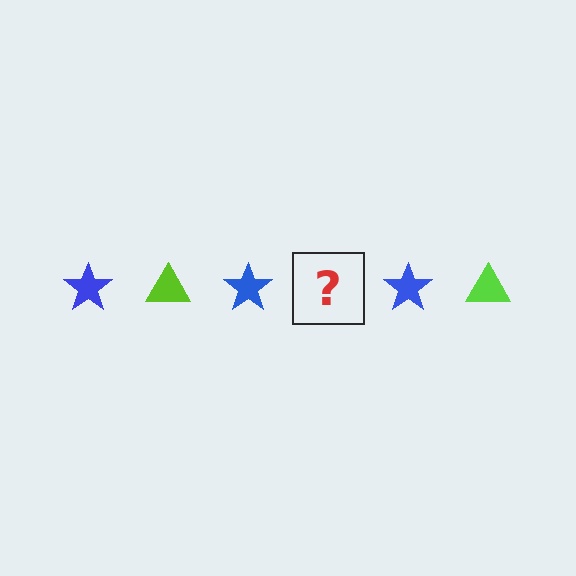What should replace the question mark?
The question mark should be replaced with a lime triangle.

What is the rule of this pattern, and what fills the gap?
The rule is that the pattern alternates between blue star and lime triangle. The gap should be filled with a lime triangle.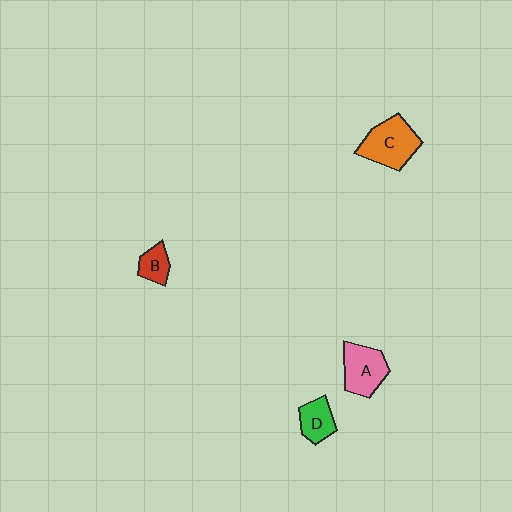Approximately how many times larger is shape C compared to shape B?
Approximately 2.2 times.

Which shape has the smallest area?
Shape B (red).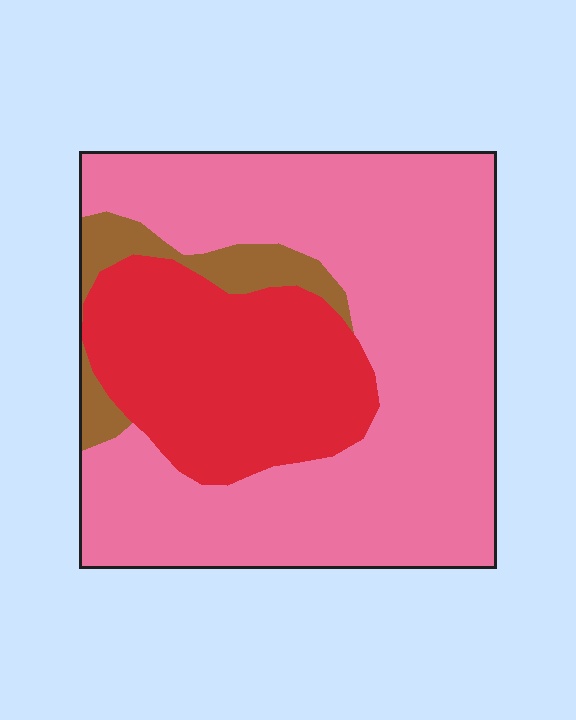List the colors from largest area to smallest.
From largest to smallest: pink, red, brown.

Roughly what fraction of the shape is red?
Red covers around 25% of the shape.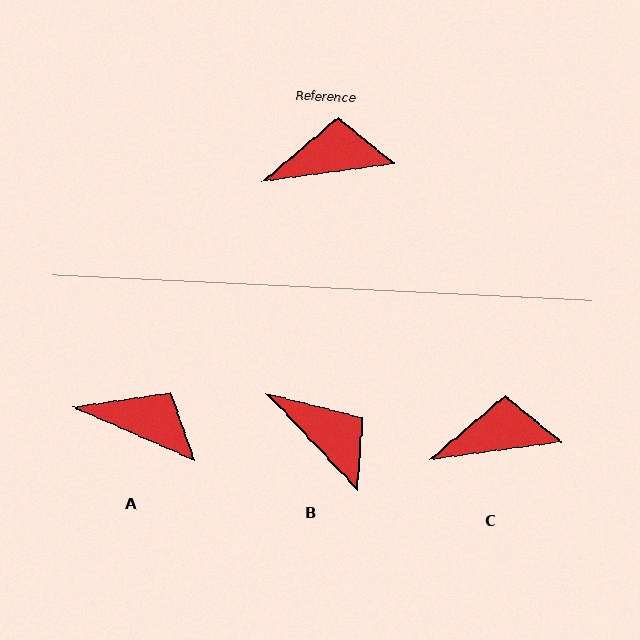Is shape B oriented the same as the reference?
No, it is off by about 55 degrees.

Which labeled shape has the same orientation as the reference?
C.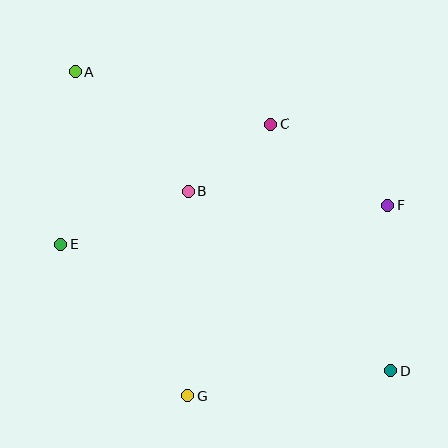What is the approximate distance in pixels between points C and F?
The distance between C and F is approximately 142 pixels.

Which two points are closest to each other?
Points B and C are closest to each other.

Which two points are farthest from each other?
Points A and D are farthest from each other.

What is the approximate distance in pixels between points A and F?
The distance between A and F is approximately 339 pixels.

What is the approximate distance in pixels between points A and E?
The distance between A and E is approximately 173 pixels.